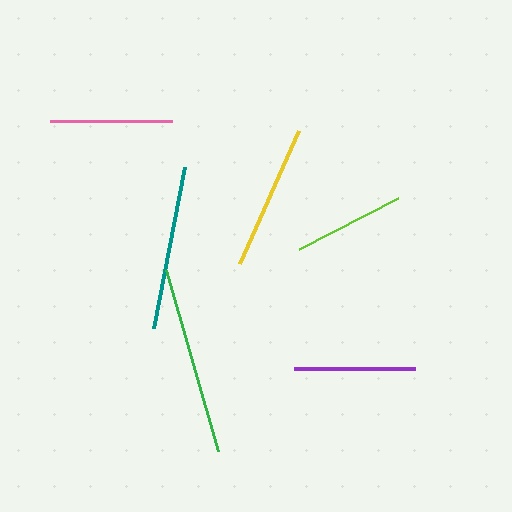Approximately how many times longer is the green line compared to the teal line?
The green line is approximately 1.2 times the length of the teal line.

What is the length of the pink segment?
The pink segment is approximately 122 pixels long.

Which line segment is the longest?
The green line is the longest at approximately 189 pixels.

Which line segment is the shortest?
The lime line is the shortest at approximately 112 pixels.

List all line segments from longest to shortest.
From longest to shortest: green, teal, yellow, purple, pink, lime.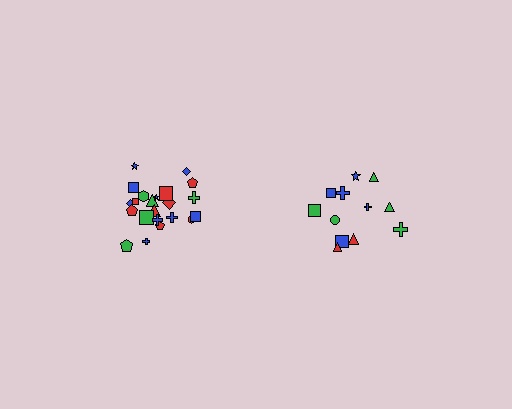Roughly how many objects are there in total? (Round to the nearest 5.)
Roughly 35 objects in total.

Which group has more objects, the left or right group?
The left group.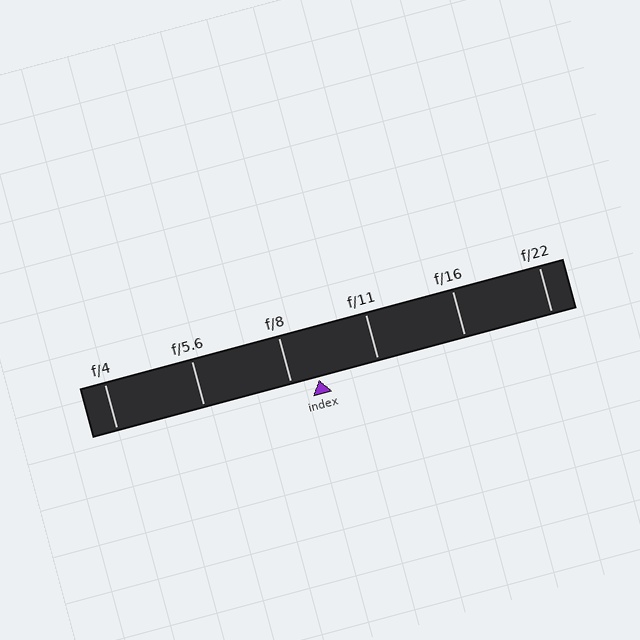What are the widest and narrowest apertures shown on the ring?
The widest aperture shown is f/4 and the narrowest is f/22.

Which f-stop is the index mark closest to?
The index mark is closest to f/8.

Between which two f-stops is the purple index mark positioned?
The index mark is between f/8 and f/11.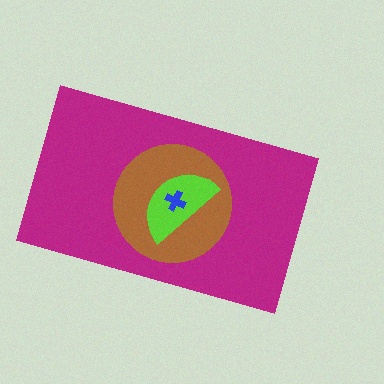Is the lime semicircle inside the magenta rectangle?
Yes.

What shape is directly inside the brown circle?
The lime semicircle.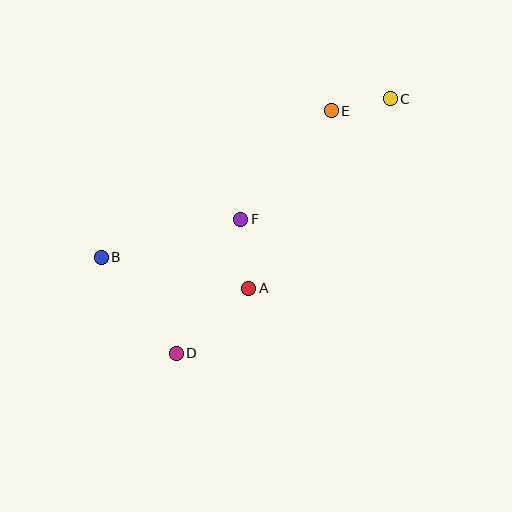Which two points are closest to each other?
Points C and E are closest to each other.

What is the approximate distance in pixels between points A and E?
The distance between A and E is approximately 196 pixels.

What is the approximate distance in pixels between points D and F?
The distance between D and F is approximately 149 pixels.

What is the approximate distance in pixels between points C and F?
The distance between C and F is approximately 192 pixels.